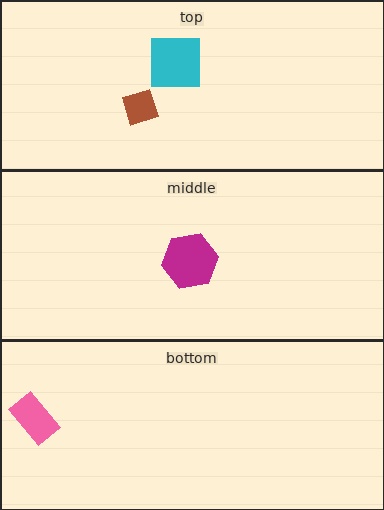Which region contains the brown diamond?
The top region.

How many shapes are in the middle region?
1.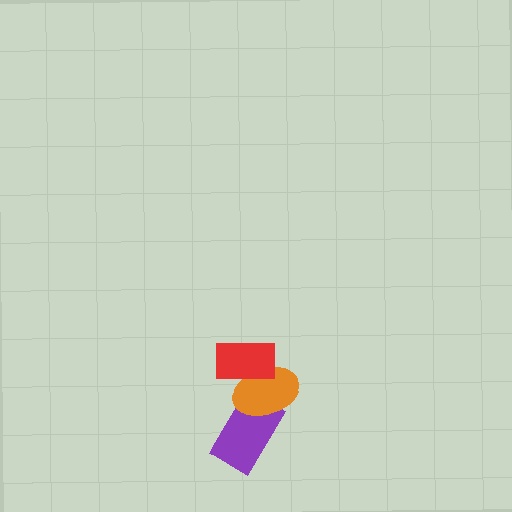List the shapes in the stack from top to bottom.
From top to bottom: the red rectangle, the orange ellipse, the purple rectangle.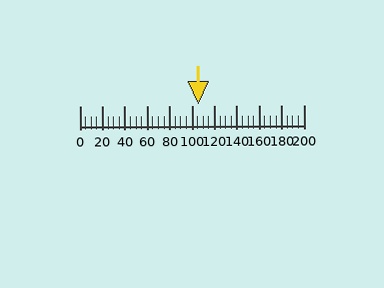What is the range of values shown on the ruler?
The ruler shows values from 0 to 200.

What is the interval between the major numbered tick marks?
The major tick marks are spaced 20 units apart.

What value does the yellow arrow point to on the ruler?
The yellow arrow points to approximately 106.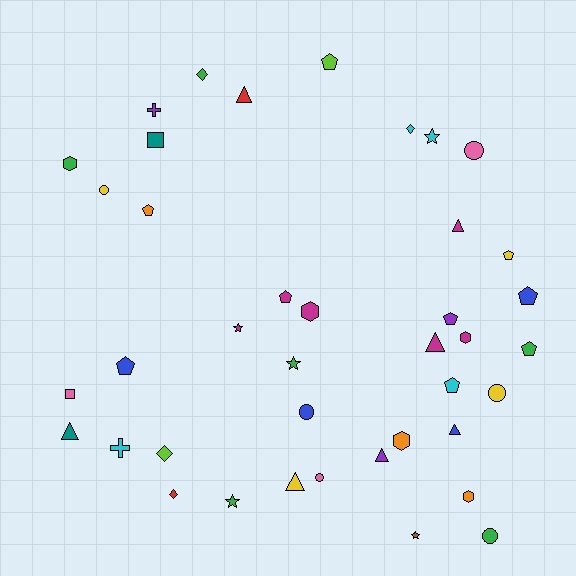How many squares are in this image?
There are 2 squares.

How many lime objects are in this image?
There are 2 lime objects.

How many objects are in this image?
There are 40 objects.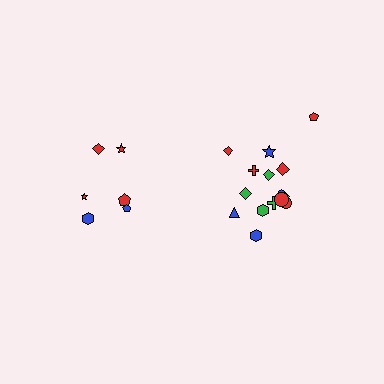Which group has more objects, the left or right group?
The right group.